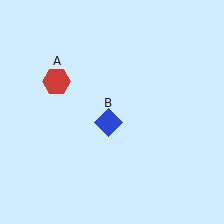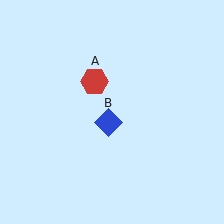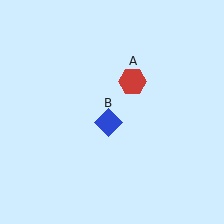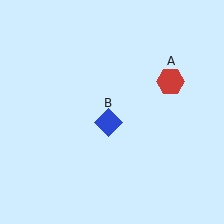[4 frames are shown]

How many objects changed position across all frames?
1 object changed position: red hexagon (object A).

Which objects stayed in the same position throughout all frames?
Blue diamond (object B) remained stationary.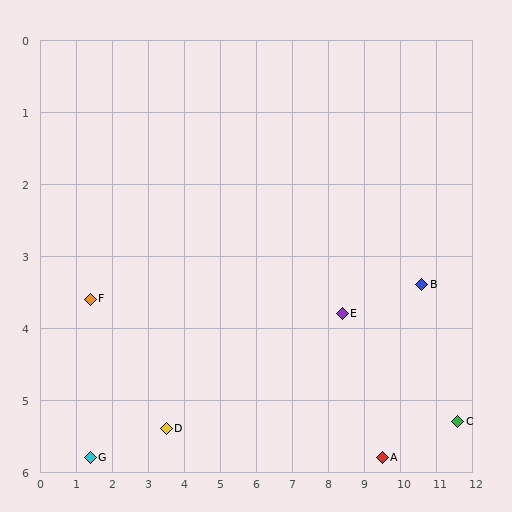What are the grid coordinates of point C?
Point C is at approximately (11.6, 5.3).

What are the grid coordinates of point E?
Point E is at approximately (8.4, 3.8).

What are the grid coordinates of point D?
Point D is at approximately (3.5, 5.4).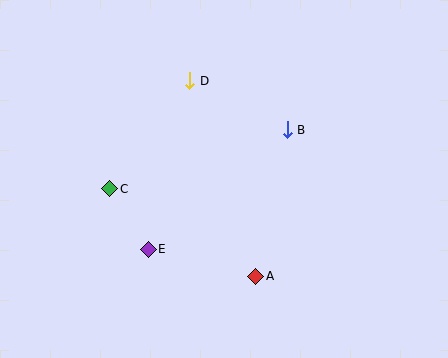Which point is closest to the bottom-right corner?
Point A is closest to the bottom-right corner.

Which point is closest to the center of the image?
Point B at (287, 130) is closest to the center.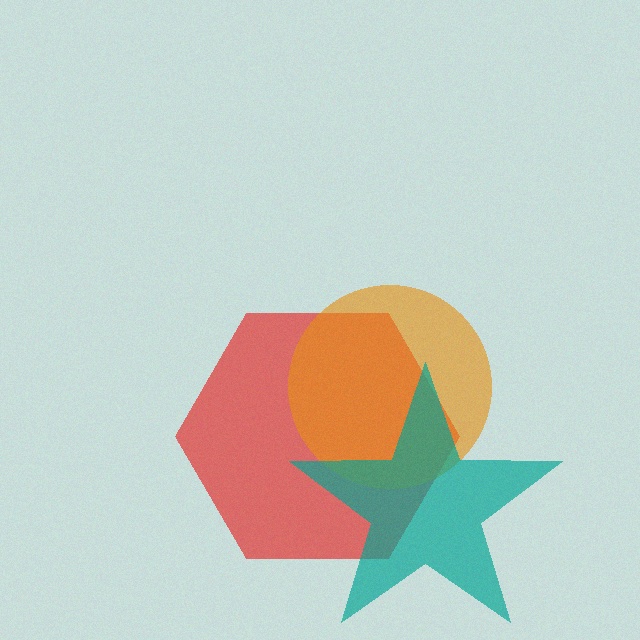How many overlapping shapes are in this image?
There are 3 overlapping shapes in the image.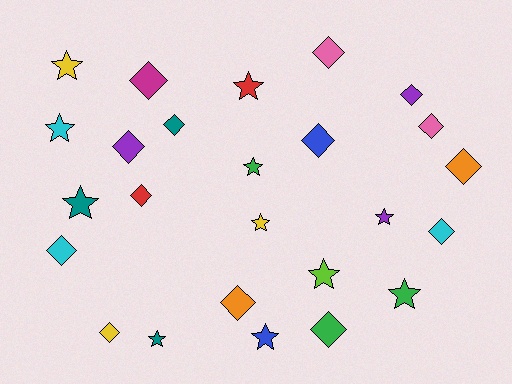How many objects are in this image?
There are 25 objects.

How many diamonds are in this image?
There are 14 diamonds.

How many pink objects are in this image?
There are 2 pink objects.